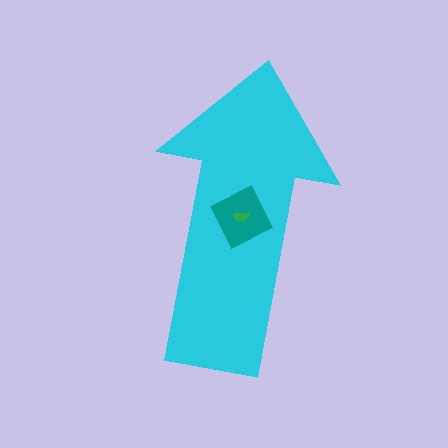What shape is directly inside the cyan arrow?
The teal diamond.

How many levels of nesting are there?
3.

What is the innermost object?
The green semicircle.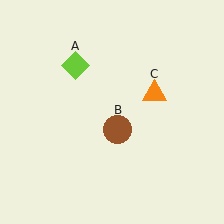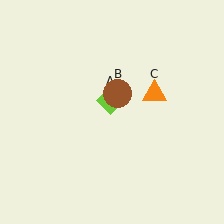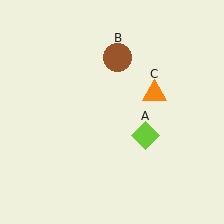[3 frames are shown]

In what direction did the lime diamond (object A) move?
The lime diamond (object A) moved down and to the right.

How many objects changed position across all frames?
2 objects changed position: lime diamond (object A), brown circle (object B).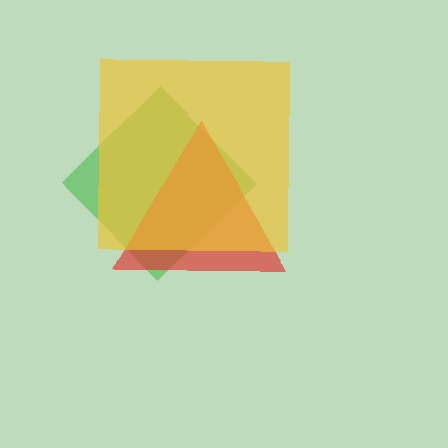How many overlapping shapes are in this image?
There are 3 overlapping shapes in the image.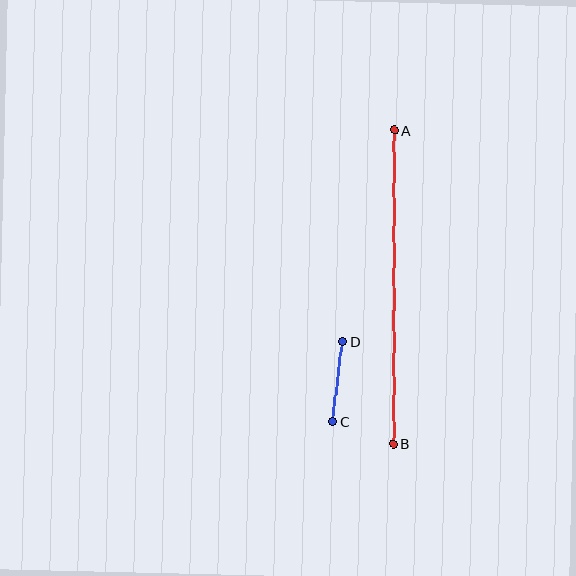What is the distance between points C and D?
The distance is approximately 81 pixels.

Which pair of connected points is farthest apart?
Points A and B are farthest apart.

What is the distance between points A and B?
The distance is approximately 313 pixels.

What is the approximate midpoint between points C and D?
The midpoint is at approximately (338, 382) pixels.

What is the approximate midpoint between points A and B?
The midpoint is at approximately (394, 287) pixels.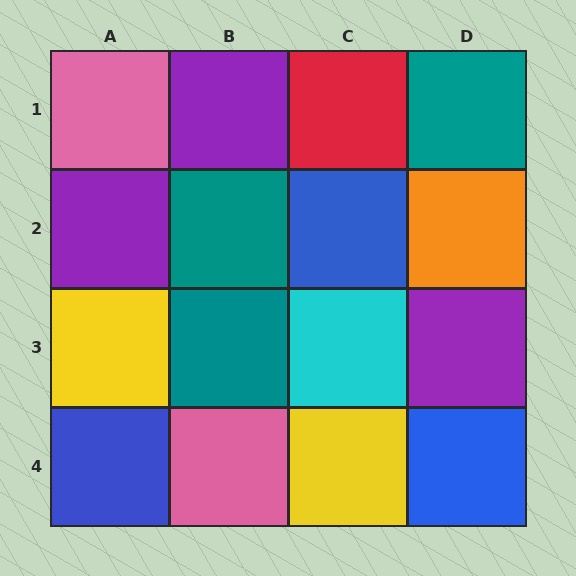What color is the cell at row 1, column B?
Purple.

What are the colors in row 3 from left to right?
Yellow, teal, cyan, purple.